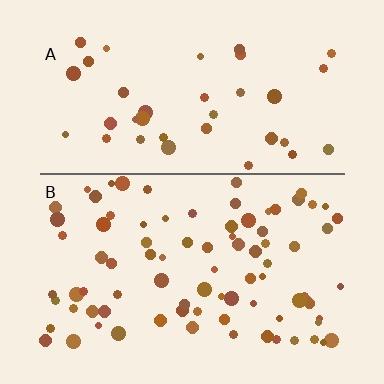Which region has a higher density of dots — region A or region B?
B (the bottom).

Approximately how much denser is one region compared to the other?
Approximately 2.2× — region B over region A.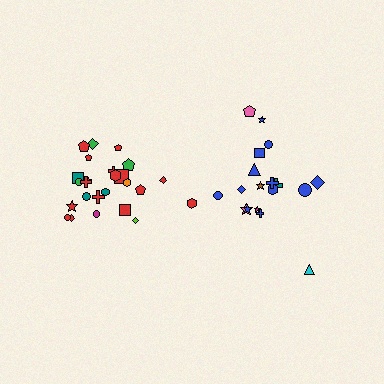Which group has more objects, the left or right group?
The left group.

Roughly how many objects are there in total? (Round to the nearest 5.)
Roughly 45 objects in total.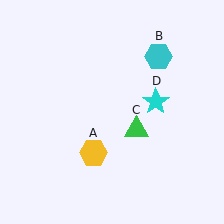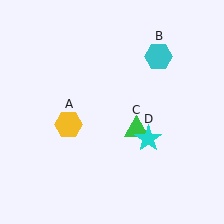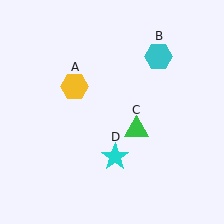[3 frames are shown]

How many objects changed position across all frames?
2 objects changed position: yellow hexagon (object A), cyan star (object D).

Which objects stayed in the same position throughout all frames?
Cyan hexagon (object B) and green triangle (object C) remained stationary.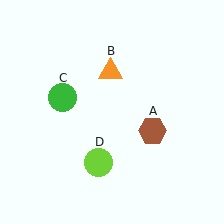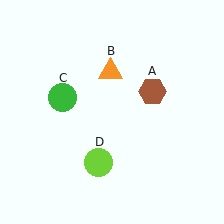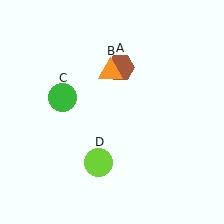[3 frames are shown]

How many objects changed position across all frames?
1 object changed position: brown hexagon (object A).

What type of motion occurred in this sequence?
The brown hexagon (object A) rotated counterclockwise around the center of the scene.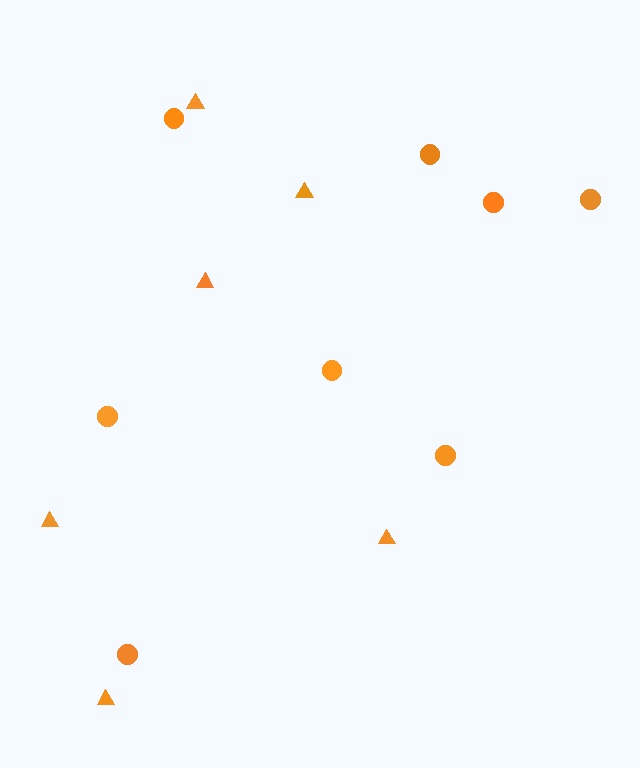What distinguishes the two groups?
There are 2 groups: one group of triangles (6) and one group of circles (8).